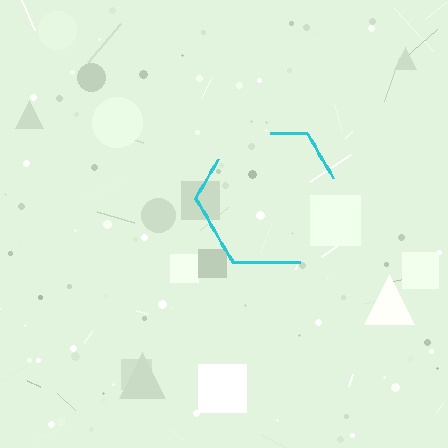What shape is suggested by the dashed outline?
The dashed outline suggests a hexagon.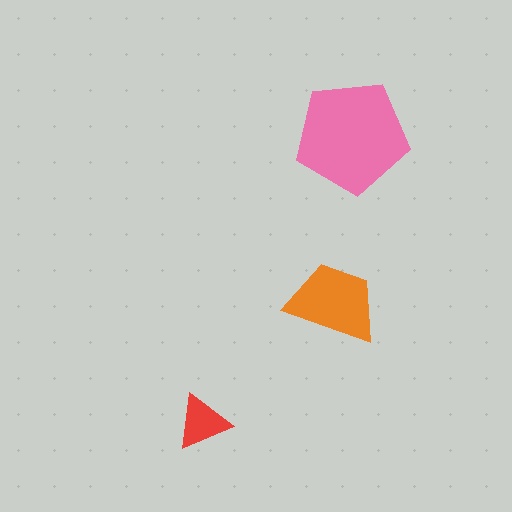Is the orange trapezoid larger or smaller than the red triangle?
Larger.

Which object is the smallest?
The red triangle.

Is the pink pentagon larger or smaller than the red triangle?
Larger.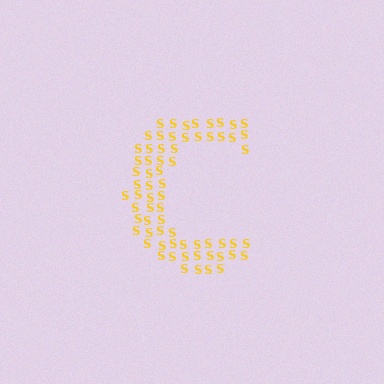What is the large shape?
The large shape is the letter C.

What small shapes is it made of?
It is made of small letter S's.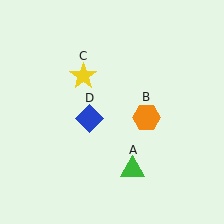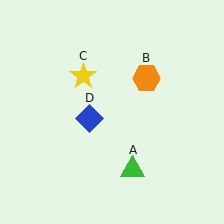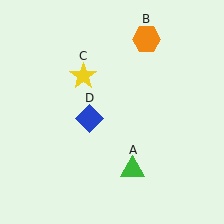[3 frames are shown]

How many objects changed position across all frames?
1 object changed position: orange hexagon (object B).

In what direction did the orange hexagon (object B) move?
The orange hexagon (object B) moved up.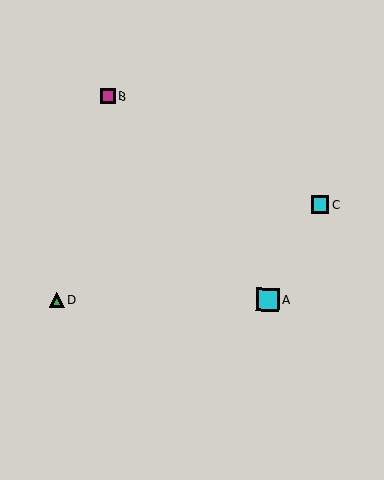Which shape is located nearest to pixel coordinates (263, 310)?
The cyan square (labeled A) at (267, 300) is nearest to that location.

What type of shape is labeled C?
Shape C is a cyan square.